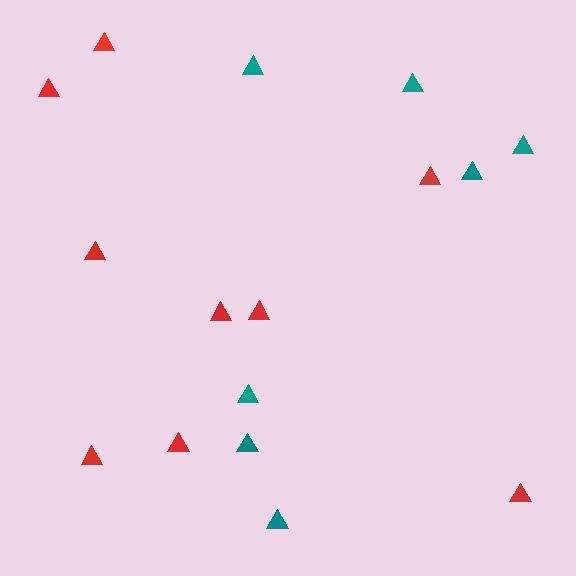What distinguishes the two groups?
There are 2 groups: one group of teal triangles (7) and one group of red triangles (9).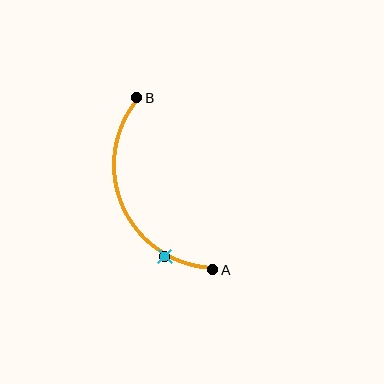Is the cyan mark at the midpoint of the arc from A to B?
No. The cyan mark lies on the arc but is closer to endpoint A. The arc midpoint would be at the point on the curve equidistant along the arc from both A and B.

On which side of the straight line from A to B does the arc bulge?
The arc bulges to the left of the straight line connecting A and B.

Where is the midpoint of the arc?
The arc midpoint is the point on the curve farthest from the straight line joining A and B. It sits to the left of that line.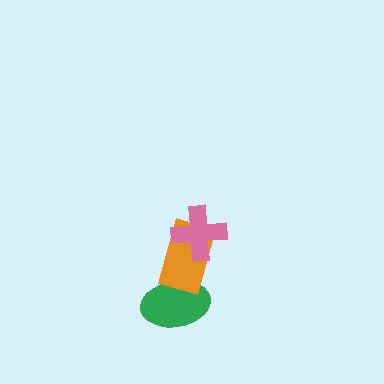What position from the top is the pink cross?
The pink cross is 1st from the top.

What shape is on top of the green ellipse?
The orange rectangle is on top of the green ellipse.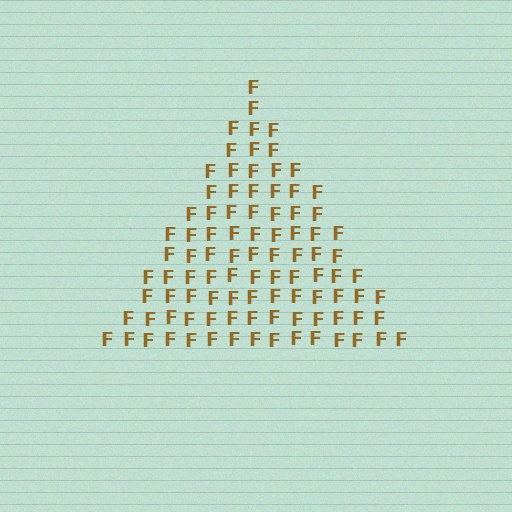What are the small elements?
The small elements are letter F's.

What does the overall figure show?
The overall figure shows a triangle.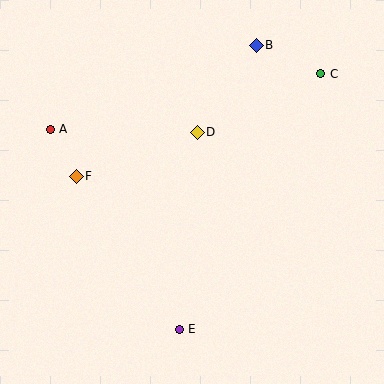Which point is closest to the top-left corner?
Point A is closest to the top-left corner.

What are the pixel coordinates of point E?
Point E is at (179, 329).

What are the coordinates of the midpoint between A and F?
The midpoint between A and F is at (63, 153).